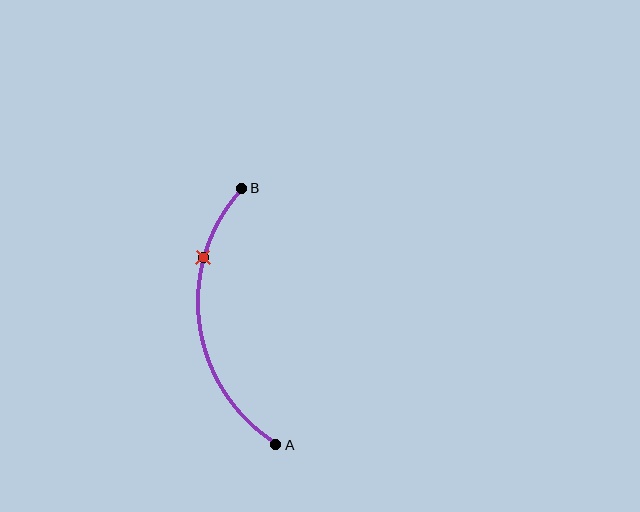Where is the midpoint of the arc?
The arc midpoint is the point on the curve farthest from the straight line joining A and B. It sits to the left of that line.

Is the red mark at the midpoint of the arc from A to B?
No. The red mark lies on the arc but is closer to endpoint B. The arc midpoint would be at the point on the curve equidistant along the arc from both A and B.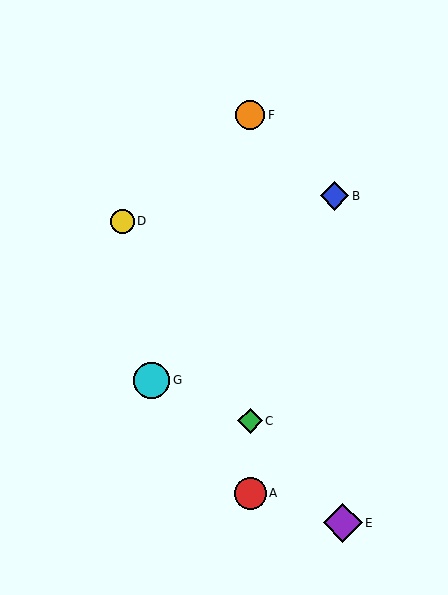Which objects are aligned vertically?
Objects A, C, F are aligned vertically.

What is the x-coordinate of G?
Object G is at x≈152.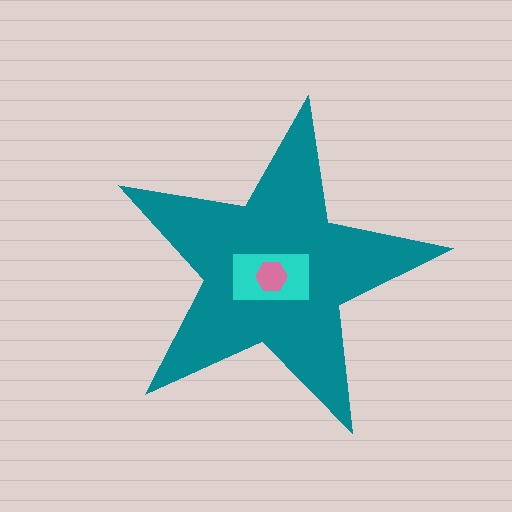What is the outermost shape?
The teal star.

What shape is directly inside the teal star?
The cyan rectangle.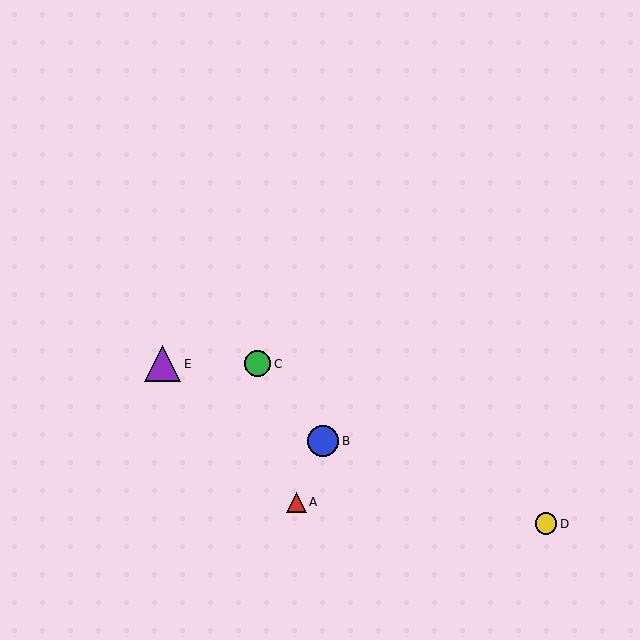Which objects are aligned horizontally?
Objects C, E are aligned horizontally.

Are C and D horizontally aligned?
No, C is at y≈364 and D is at y≈524.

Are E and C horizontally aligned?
Yes, both are at y≈364.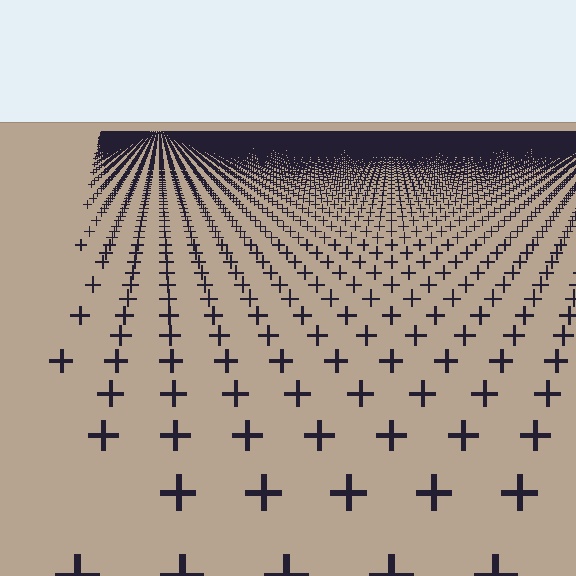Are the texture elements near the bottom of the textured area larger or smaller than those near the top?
Larger. Near the bottom, elements are closer to the viewer and appear at a bigger on-screen size.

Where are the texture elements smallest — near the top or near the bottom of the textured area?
Near the top.